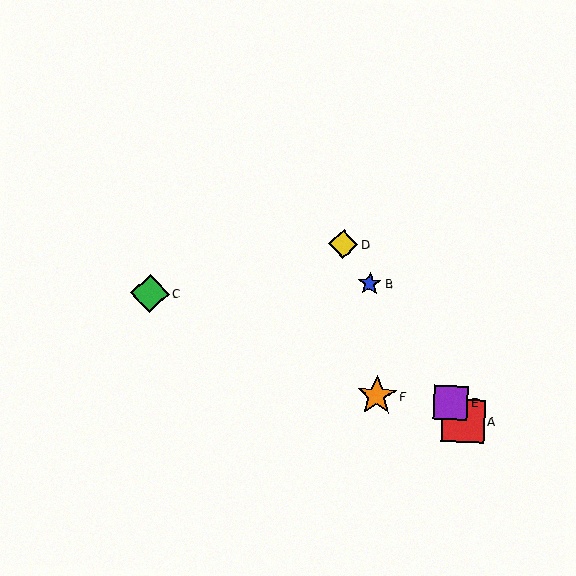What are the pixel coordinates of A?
Object A is at (463, 421).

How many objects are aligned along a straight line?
4 objects (A, B, D, E) are aligned along a straight line.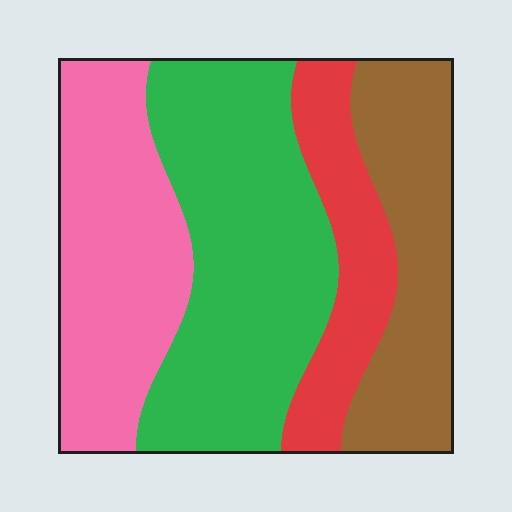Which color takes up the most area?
Green, at roughly 35%.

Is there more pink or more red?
Pink.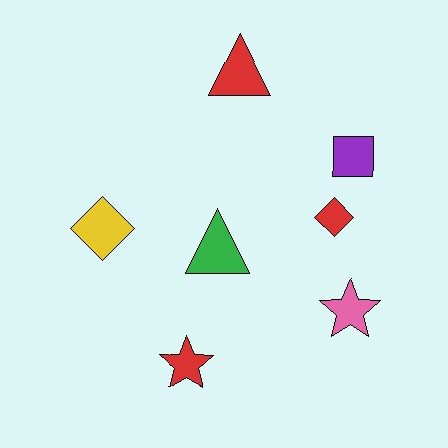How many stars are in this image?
There are 2 stars.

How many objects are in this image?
There are 7 objects.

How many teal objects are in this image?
There are no teal objects.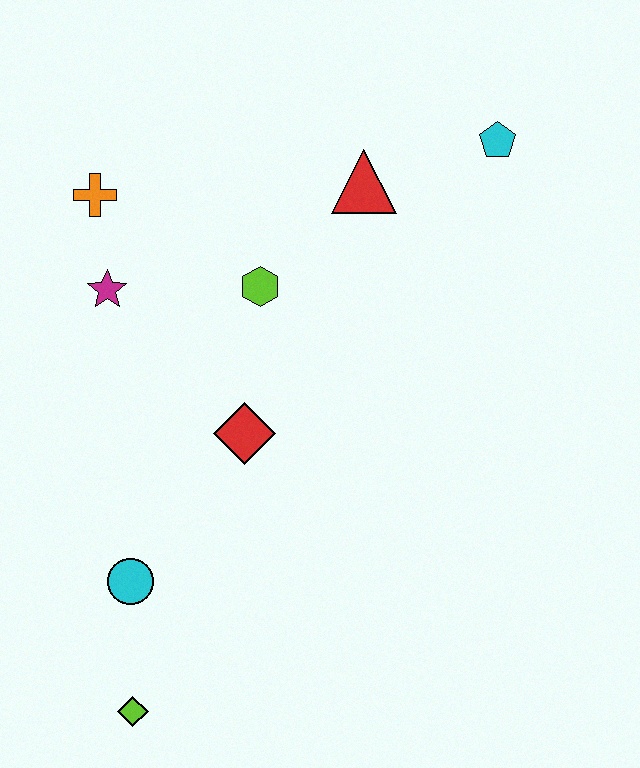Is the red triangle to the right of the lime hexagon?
Yes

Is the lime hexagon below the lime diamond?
No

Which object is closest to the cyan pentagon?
The red triangle is closest to the cyan pentagon.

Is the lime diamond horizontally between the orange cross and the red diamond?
Yes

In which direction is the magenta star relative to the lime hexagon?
The magenta star is to the left of the lime hexagon.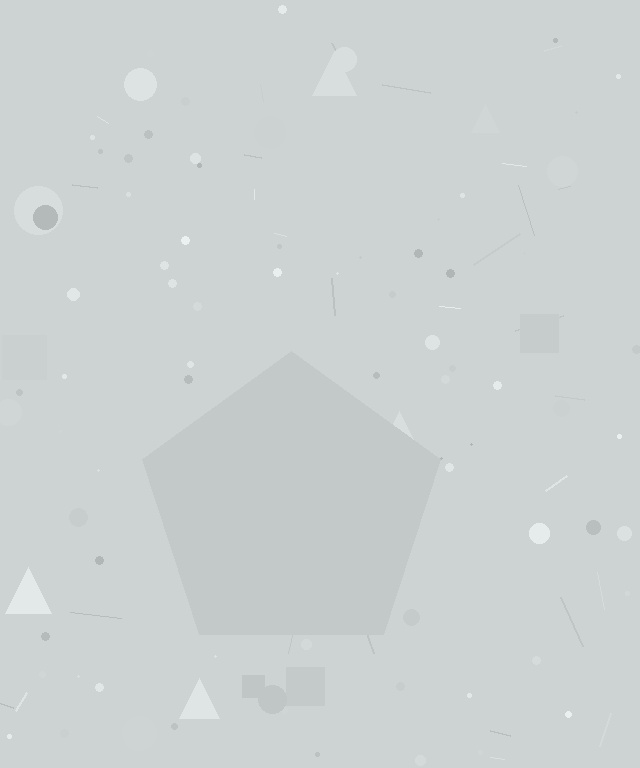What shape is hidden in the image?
A pentagon is hidden in the image.